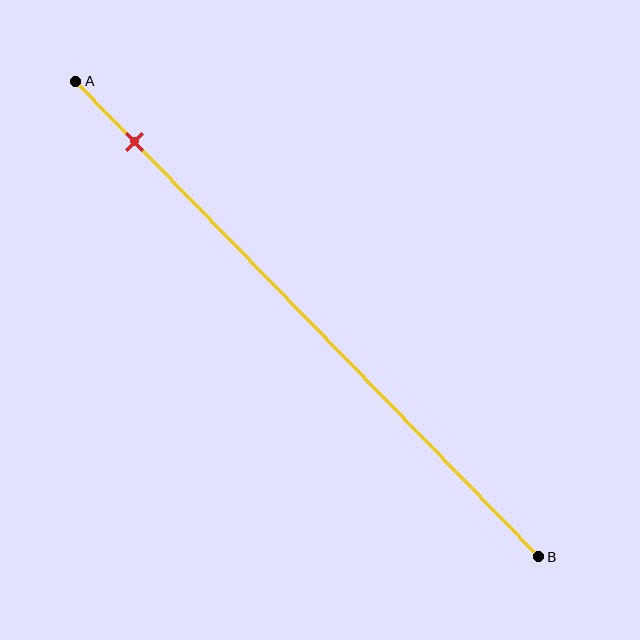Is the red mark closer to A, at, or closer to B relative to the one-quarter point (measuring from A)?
The red mark is closer to point A than the one-quarter point of segment AB.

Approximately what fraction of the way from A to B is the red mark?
The red mark is approximately 15% of the way from A to B.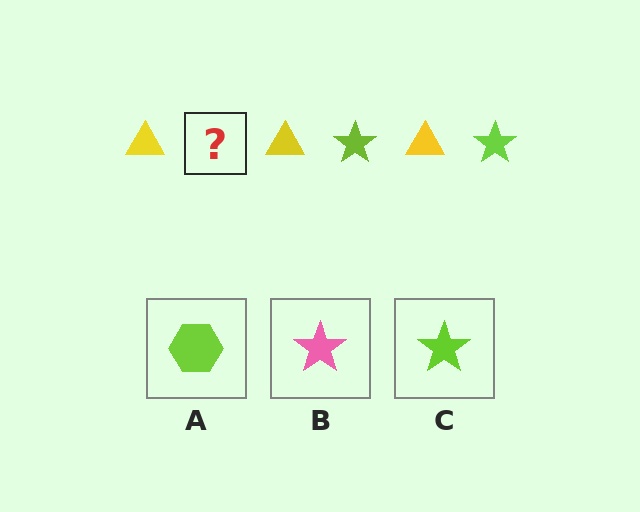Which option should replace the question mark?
Option C.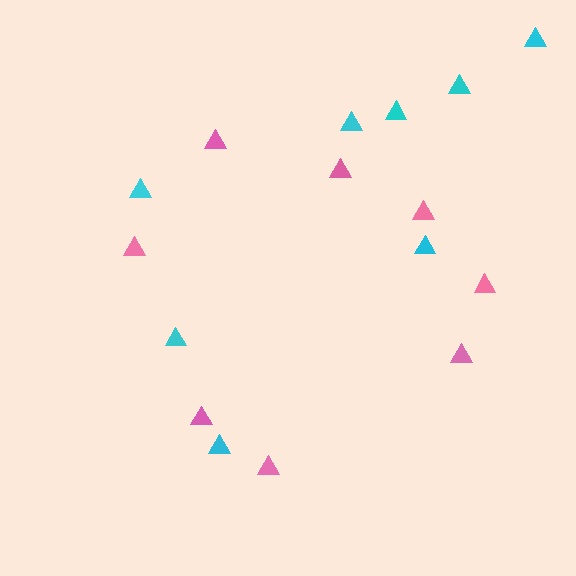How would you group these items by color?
There are 2 groups: one group of pink triangles (8) and one group of cyan triangles (8).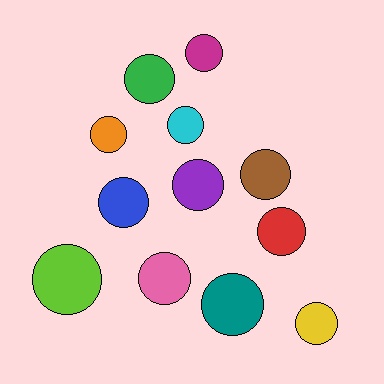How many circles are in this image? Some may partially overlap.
There are 12 circles.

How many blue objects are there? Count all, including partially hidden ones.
There is 1 blue object.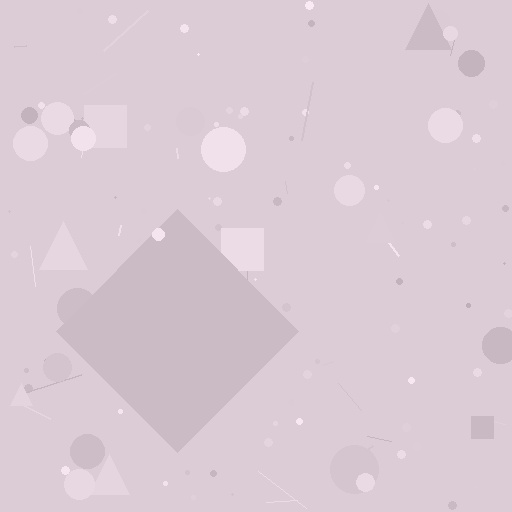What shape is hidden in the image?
A diamond is hidden in the image.